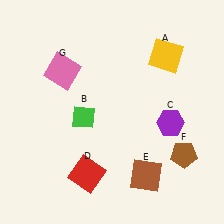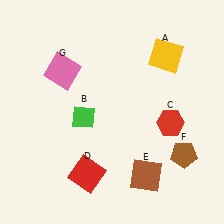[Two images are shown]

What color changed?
The hexagon (C) changed from purple in Image 1 to red in Image 2.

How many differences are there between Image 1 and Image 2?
There is 1 difference between the two images.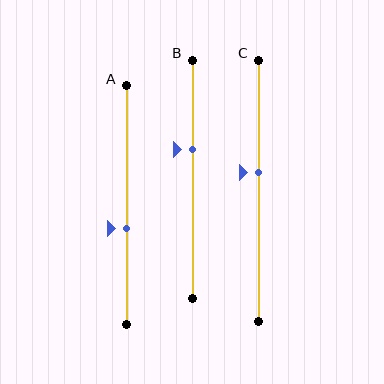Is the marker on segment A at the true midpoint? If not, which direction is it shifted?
No, the marker on segment A is shifted downward by about 10% of the segment length.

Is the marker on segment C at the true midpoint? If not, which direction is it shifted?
No, the marker on segment C is shifted upward by about 7% of the segment length.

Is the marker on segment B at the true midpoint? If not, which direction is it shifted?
No, the marker on segment B is shifted upward by about 12% of the segment length.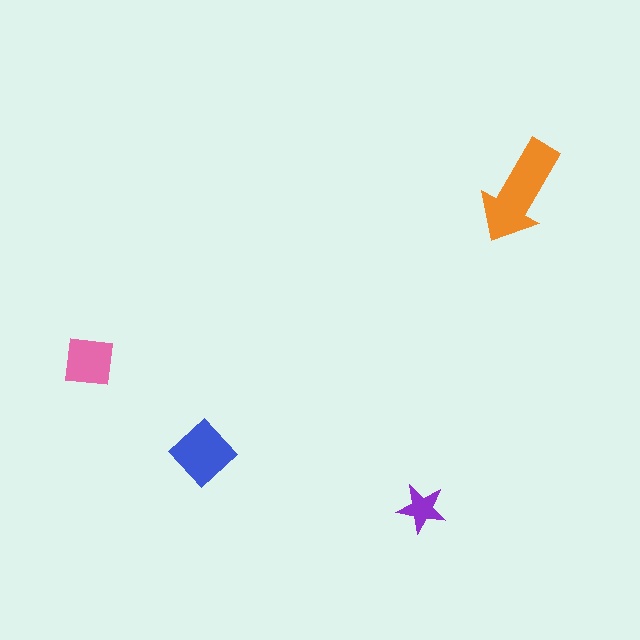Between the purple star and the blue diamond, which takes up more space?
The blue diamond.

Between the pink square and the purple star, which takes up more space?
The pink square.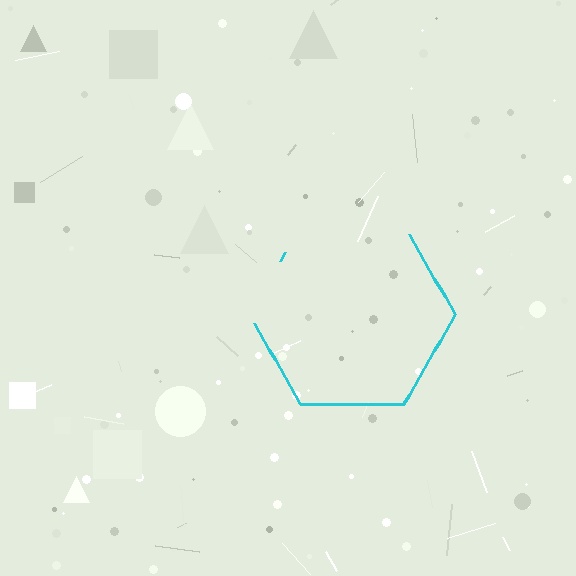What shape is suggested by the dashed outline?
The dashed outline suggests a hexagon.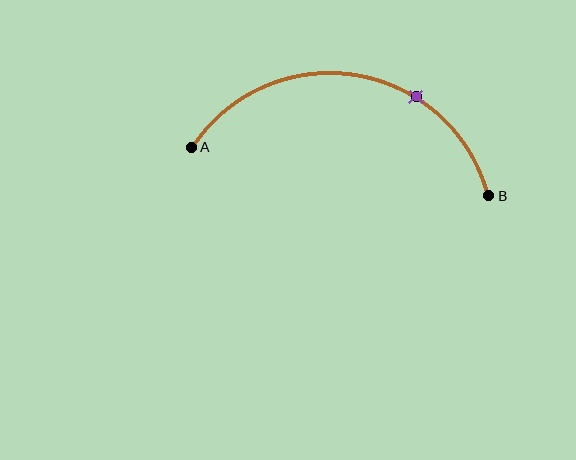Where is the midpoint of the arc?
The arc midpoint is the point on the curve farthest from the straight line joining A and B. It sits above that line.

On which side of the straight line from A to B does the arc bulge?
The arc bulges above the straight line connecting A and B.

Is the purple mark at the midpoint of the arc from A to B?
No. The purple mark lies on the arc but is closer to endpoint B. The arc midpoint would be at the point on the curve equidistant along the arc from both A and B.